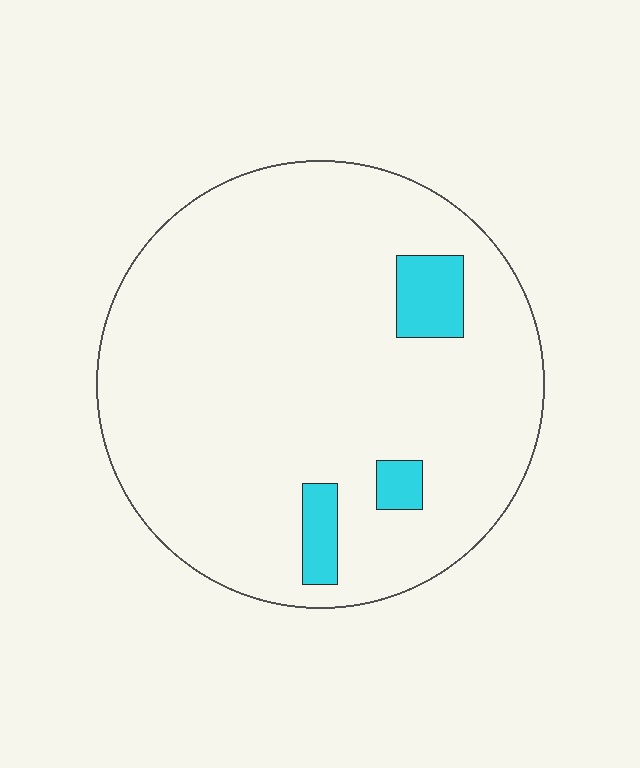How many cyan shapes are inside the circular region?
3.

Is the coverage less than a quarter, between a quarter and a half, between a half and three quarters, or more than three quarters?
Less than a quarter.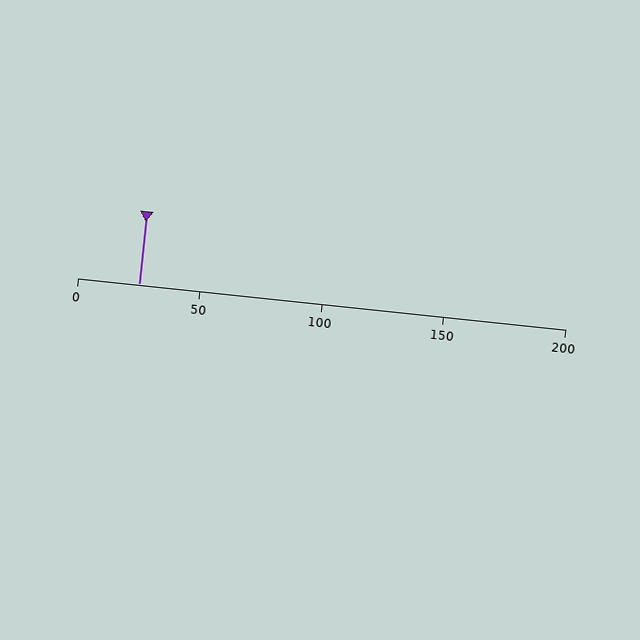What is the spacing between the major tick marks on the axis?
The major ticks are spaced 50 apart.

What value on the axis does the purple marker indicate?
The marker indicates approximately 25.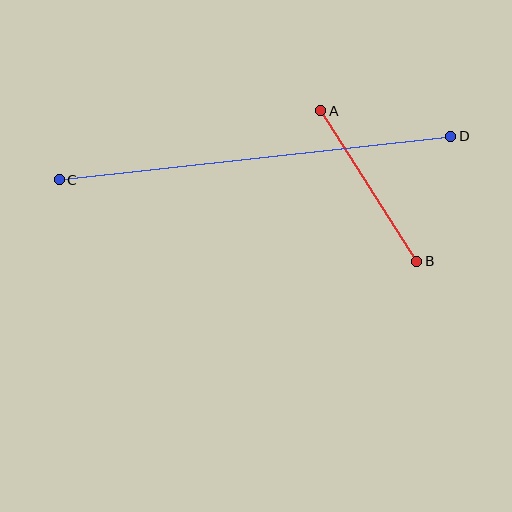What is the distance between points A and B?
The distance is approximately 178 pixels.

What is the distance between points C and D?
The distance is approximately 394 pixels.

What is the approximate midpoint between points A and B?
The midpoint is at approximately (369, 186) pixels.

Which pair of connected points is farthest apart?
Points C and D are farthest apart.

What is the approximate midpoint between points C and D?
The midpoint is at approximately (255, 158) pixels.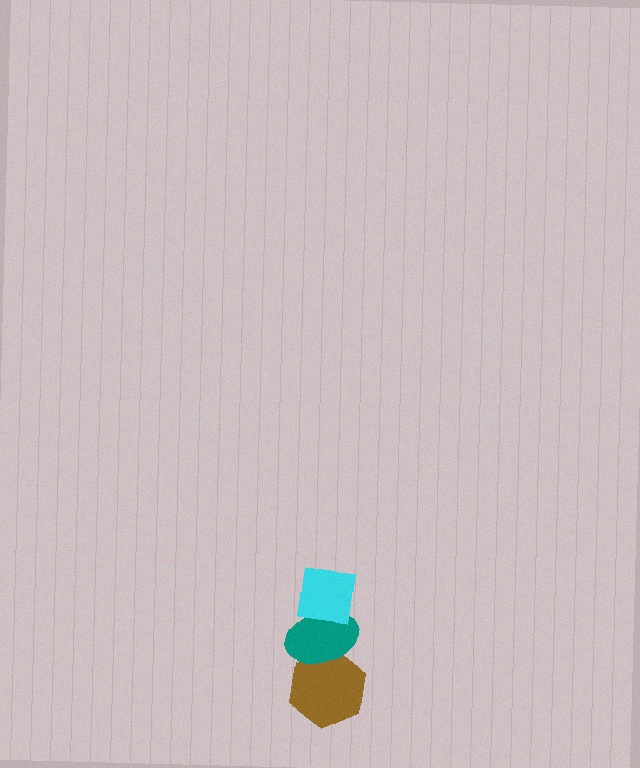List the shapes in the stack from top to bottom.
From top to bottom: the cyan square, the teal ellipse, the brown hexagon.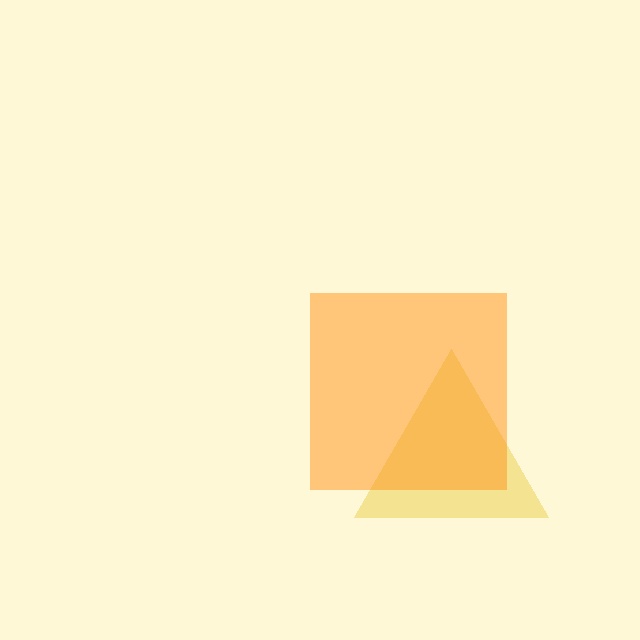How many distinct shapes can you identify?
There are 2 distinct shapes: a yellow triangle, an orange square.